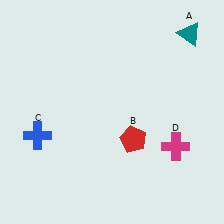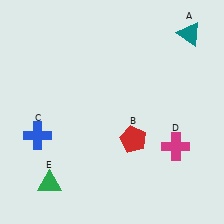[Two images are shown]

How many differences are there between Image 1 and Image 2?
There is 1 difference between the two images.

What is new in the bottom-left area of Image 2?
A green triangle (E) was added in the bottom-left area of Image 2.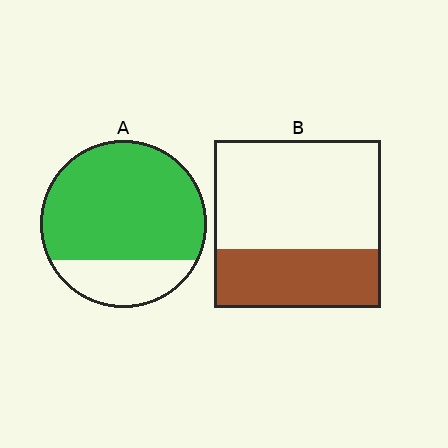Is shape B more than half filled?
No.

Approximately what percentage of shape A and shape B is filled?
A is approximately 75% and B is approximately 35%.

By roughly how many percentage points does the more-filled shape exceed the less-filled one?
By roughly 40 percentage points (A over B).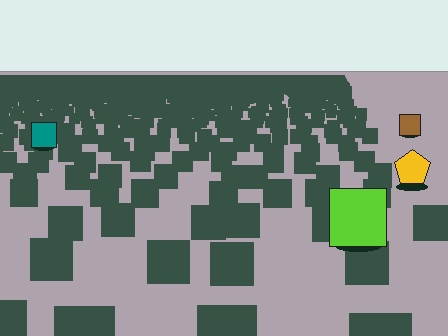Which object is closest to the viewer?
The lime square is closest. The texture marks near it are larger and more spread out.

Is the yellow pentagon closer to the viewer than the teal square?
Yes. The yellow pentagon is closer — you can tell from the texture gradient: the ground texture is coarser near it.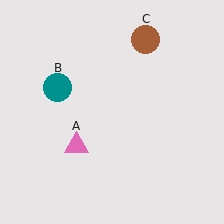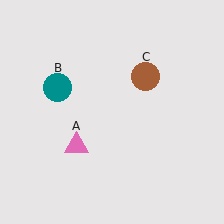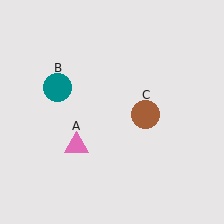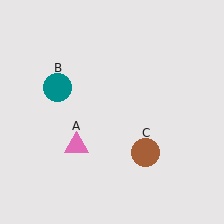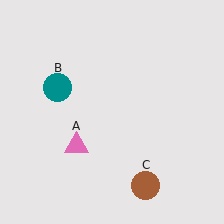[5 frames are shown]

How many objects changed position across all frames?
1 object changed position: brown circle (object C).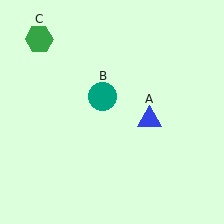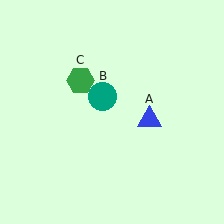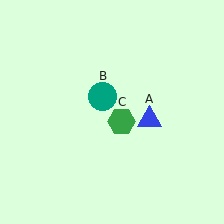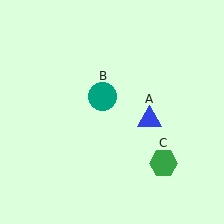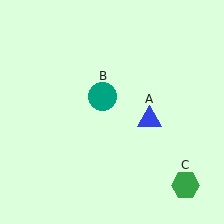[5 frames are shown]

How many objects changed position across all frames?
1 object changed position: green hexagon (object C).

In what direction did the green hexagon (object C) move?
The green hexagon (object C) moved down and to the right.